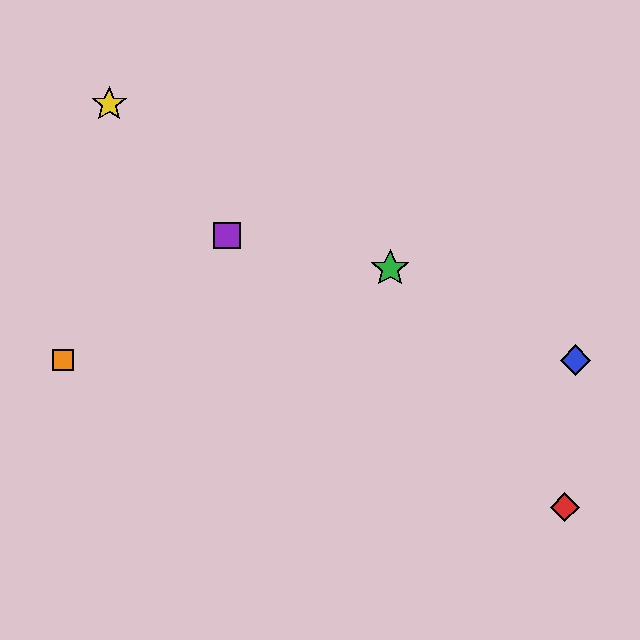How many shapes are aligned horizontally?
2 shapes (the blue diamond, the orange square) are aligned horizontally.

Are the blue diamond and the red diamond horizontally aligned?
No, the blue diamond is at y≈360 and the red diamond is at y≈507.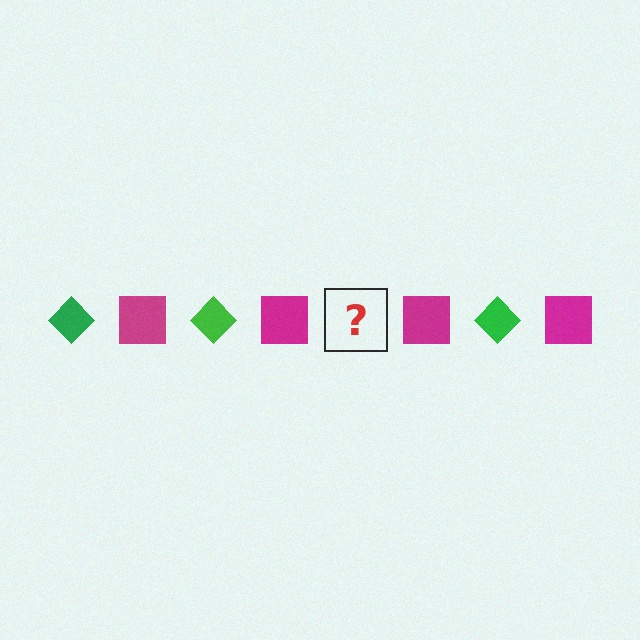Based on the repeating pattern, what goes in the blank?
The blank should be a green diamond.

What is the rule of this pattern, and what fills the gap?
The rule is that the pattern alternates between green diamond and magenta square. The gap should be filled with a green diamond.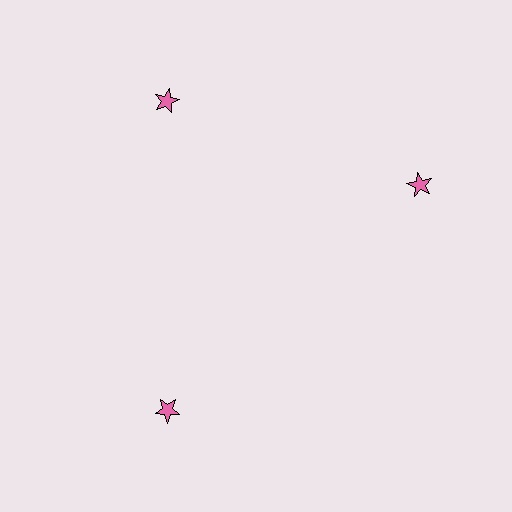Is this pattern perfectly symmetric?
No. The 3 pink stars are arranged in a ring, but one element near the 3 o'clock position is rotated out of alignment along the ring, breaking the 3-fold rotational symmetry.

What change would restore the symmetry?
The symmetry would be restored by rotating it back into even spacing with its neighbors so that all 3 stars sit at equal angles and equal distance from the center.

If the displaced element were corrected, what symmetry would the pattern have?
It would have 3-fold rotational symmetry — the pattern would map onto itself every 120 degrees.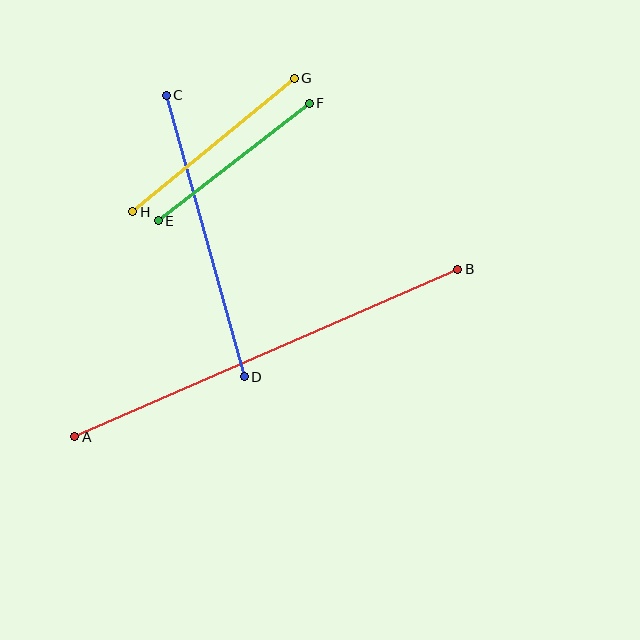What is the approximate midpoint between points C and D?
The midpoint is at approximately (205, 236) pixels.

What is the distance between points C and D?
The distance is approximately 292 pixels.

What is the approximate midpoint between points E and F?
The midpoint is at approximately (234, 162) pixels.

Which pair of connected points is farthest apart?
Points A and B are farthest apart.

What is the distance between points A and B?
The distance is approximately 418 pixels.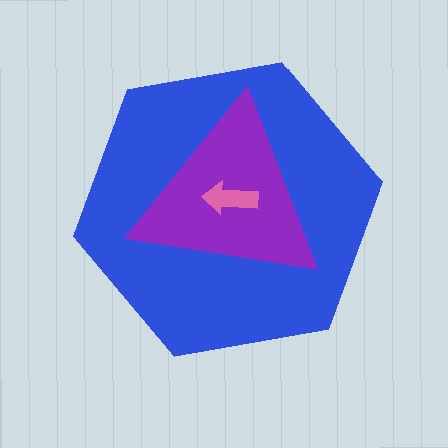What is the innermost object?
The pink arrow.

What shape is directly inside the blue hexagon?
The purple triangle.